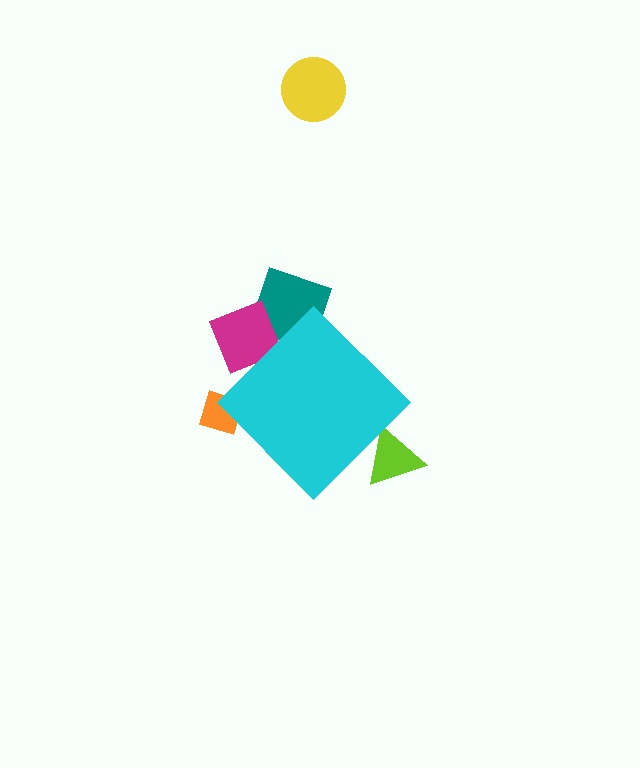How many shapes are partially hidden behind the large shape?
5 shapes are partially hidden.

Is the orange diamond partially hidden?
Yes, the orange diamond is partially hidden behind the cyan diamond.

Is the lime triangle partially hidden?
Yes, the lime triangle is partially hidden behind the cyan diamond.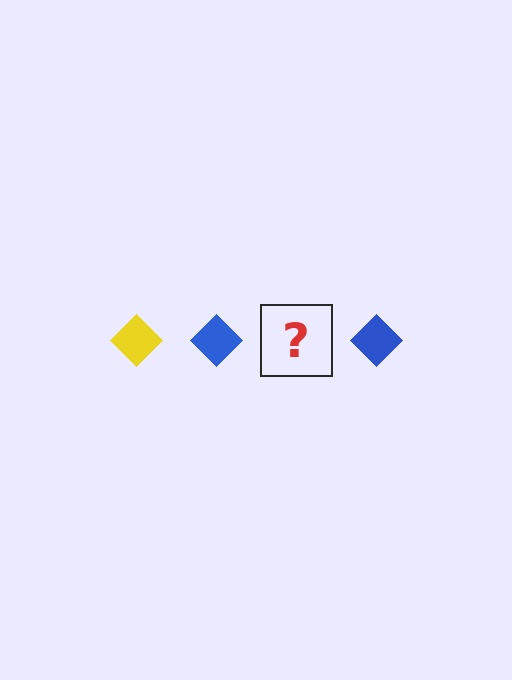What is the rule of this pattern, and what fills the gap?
The rule is that the pattern cycles through yellow, blue diamonds. The gap should be filled with a yellow diamond.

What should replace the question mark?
The question mark should be replaced with a yellow diamond.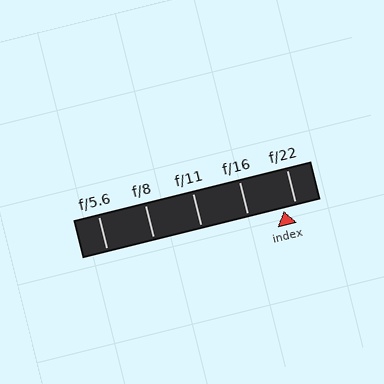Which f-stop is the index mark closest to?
The index mark is closest to f/22.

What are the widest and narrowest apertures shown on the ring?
The widest aperture shown is f/5.6 and the narrowest is f/22.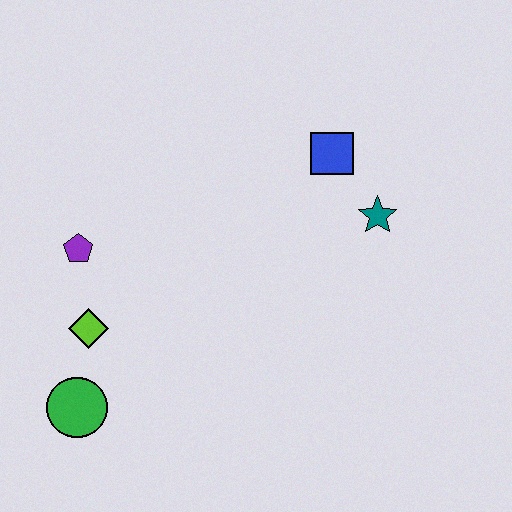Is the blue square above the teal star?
Yes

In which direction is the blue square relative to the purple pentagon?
The blue square is to the right of the purple pentagon.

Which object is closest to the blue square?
The teal star is closest to the blue square.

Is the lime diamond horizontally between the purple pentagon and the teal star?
Yes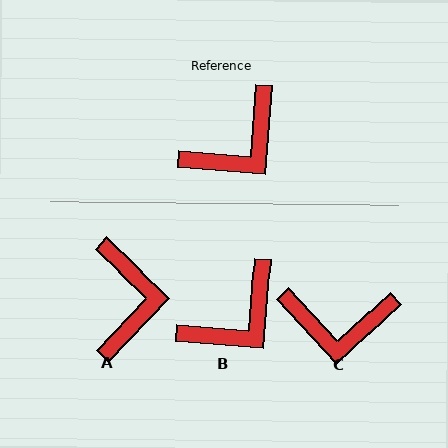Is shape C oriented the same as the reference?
No, it is off by about 42 degrees.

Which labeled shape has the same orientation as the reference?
B.